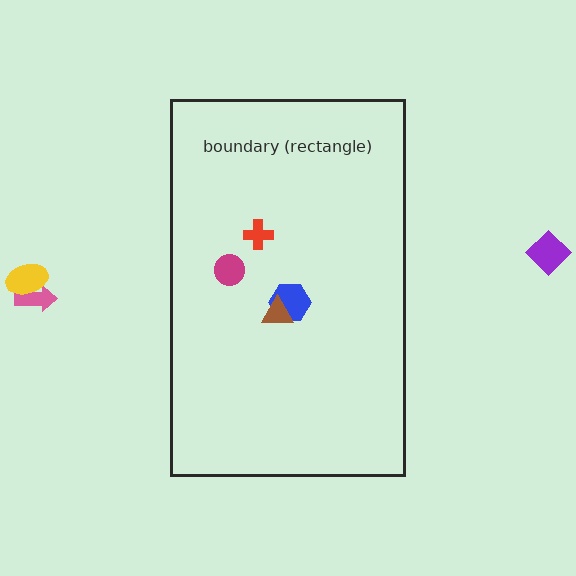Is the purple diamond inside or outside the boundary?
Outside.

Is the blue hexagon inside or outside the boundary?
Inside.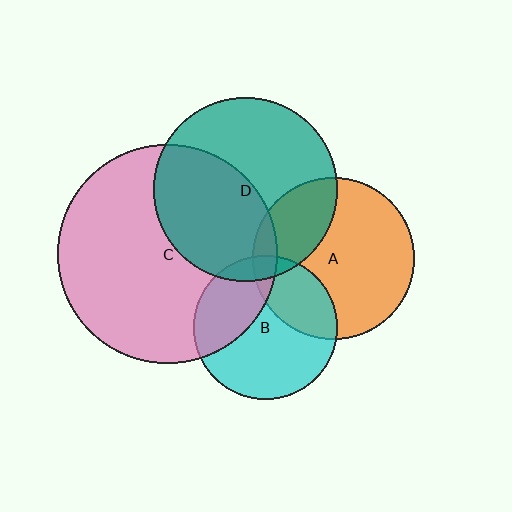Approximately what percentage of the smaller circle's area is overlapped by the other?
Approximately 30%.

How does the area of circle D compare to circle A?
Approximately 1.3 times.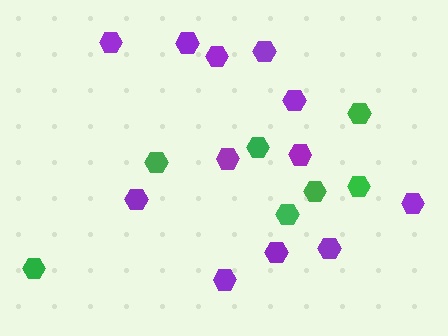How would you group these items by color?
There are 2 groups: one group of green hexagons (7) and one group of purple hexagons (12).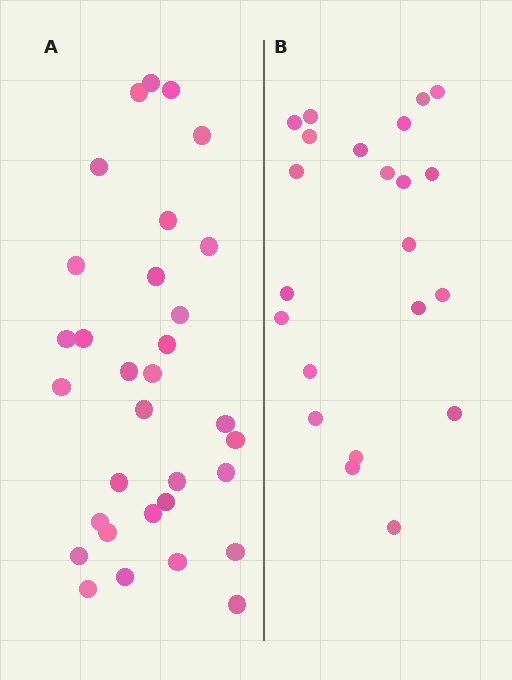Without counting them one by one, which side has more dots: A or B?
Region A (the left region) has more dots.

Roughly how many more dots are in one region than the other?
Region A has roughly 10 or so more dots than region B.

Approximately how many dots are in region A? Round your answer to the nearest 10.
About 30 dots. (The exact count is 32, which rounds to 30.)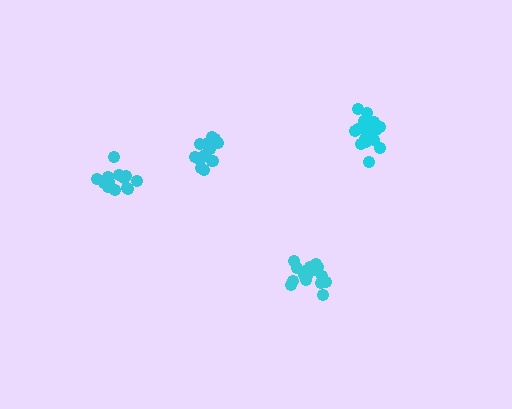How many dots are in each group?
Group 1: 13 dots, Group 2: 16 dots, Group 3: 17 dots, Group 4: 17 dots (63 total).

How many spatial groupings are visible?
There are 4 spatial groupings.